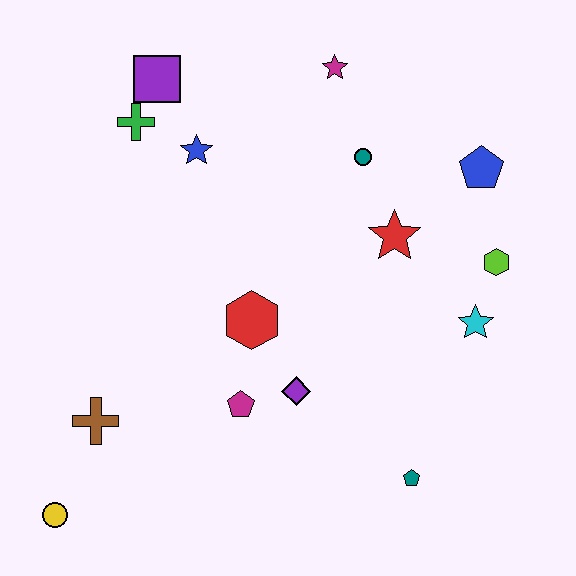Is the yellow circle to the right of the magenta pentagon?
No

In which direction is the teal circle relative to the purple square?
The teal circle is to the right of the purple square.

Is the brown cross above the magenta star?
No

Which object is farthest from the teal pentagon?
The purple square is farthest from the teal pentagon.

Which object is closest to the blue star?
The green cross is closest to the blue star.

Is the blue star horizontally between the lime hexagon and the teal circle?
No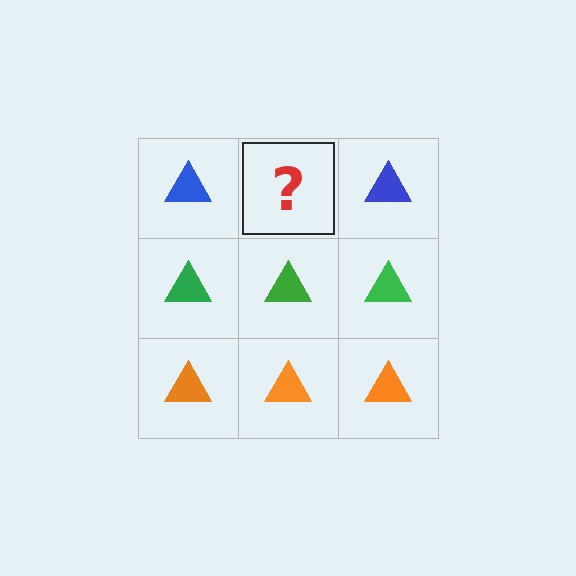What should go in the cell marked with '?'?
The missing cell should contain a blue triangle.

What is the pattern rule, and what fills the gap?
The rule is that each row has a consistent color. The gap should be filled with a blue triangle.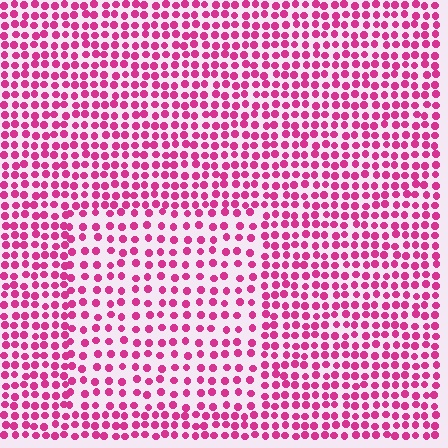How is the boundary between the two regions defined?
The boundary is defined by a change in element density (approximately 1.7x ratio). All elements are the same color, size, and shape.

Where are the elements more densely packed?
The elements are more densely packed outside the rectangle boundary.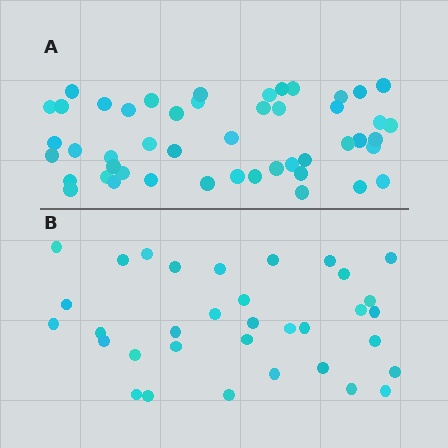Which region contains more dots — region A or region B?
Region A (the top region) has more dots.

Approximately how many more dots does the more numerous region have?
Region A has approximately 15 more dots than region B.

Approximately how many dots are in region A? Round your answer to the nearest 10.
About 50 dots. (The exact count is 48, which rounds to 50.)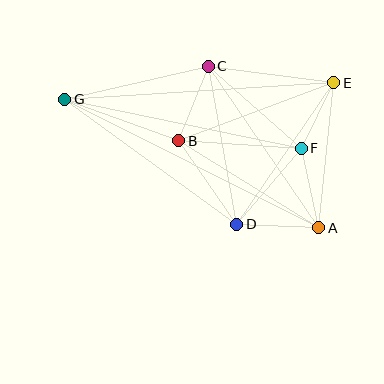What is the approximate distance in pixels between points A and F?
The distance between A and F is approximately 82 pixels.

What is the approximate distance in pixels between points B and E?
The distance between B and E is approximately 165 pixels.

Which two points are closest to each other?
Points E and F are closest to each other.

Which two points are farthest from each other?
Points A and G are farthest from each other.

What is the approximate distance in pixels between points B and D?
The distance between B and D is approximately 101 pixels.